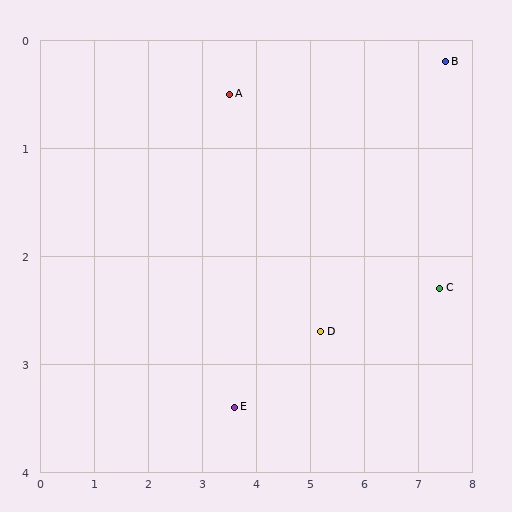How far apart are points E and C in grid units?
Points E and C are about 4.0 grid units apart.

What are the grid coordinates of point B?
Point B is at approximately (7.5, 0.2).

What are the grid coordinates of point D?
Point D is at approximately (5.2, 2.7).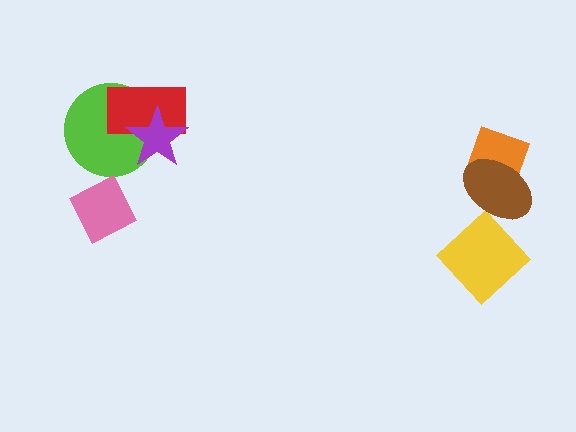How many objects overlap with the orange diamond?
1 object overlaps with the orange diamond.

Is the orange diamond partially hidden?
Yes, it is partially covered by another shape.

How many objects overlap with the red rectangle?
2 objects overlap with the red rectangle.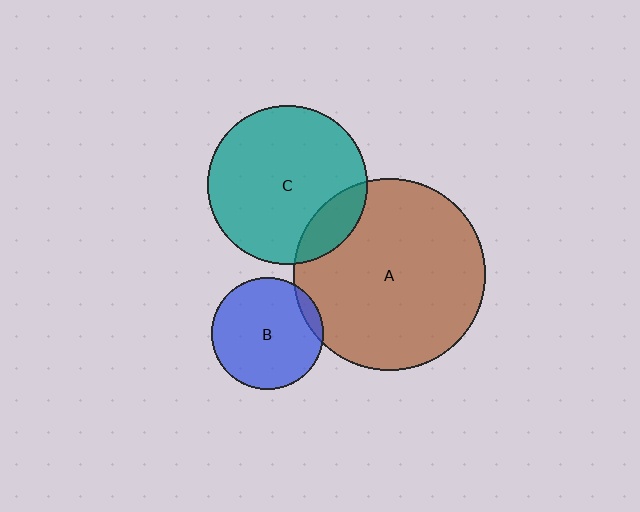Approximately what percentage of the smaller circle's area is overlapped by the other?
Approximately 15%.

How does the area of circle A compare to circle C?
Approximately 1.4 times.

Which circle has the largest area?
Circle A (brown).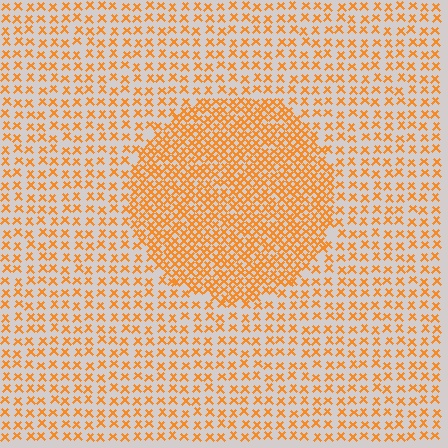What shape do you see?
I see a circle.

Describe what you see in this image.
The image contains small orange elements arranged at two different densities. A circle-shaped region is visible where the elements are more densely packed than the surrounding area.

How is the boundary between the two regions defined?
The boundary is defined by a change in element density (approximately 2.1x ratio). All elements are the same color, size, and shape.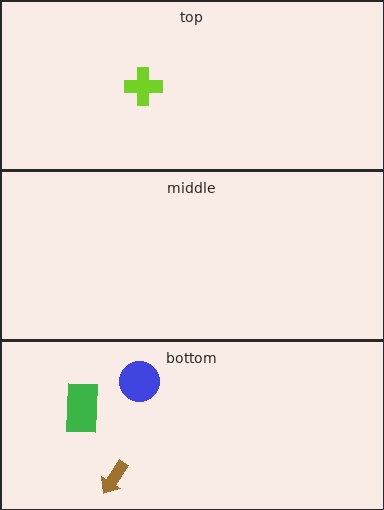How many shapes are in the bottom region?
3.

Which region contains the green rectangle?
The bottom region.